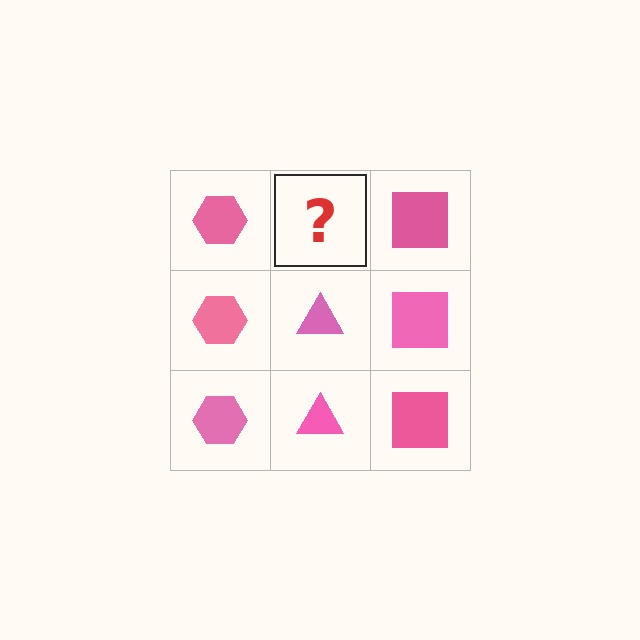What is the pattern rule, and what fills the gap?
The rule is that each column has a consistent shape. The gap should be filled with a pink triangle.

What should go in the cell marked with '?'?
The missing cell should contain a pink triangle.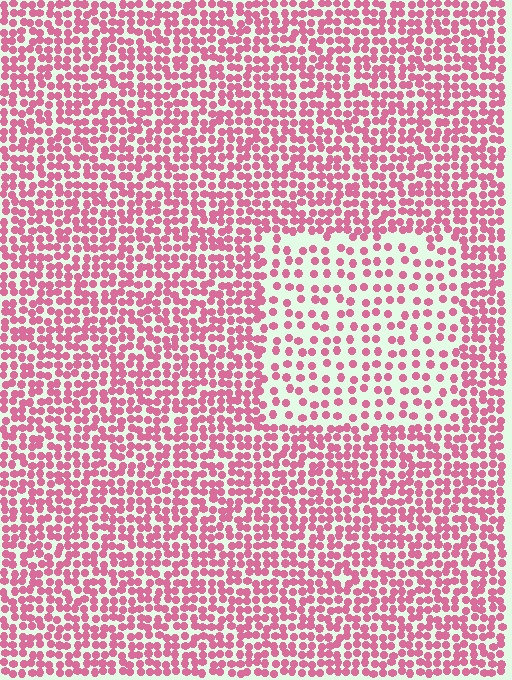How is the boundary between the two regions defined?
The boundary is defined by a change in element density (approximately 2.0x ratio). All elements are the same color, size, and shape.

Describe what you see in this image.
The image contains small pink elements arranged at two different densities. A rectangle-shaped region is visible where the elements are less densely packed than the surrounding area.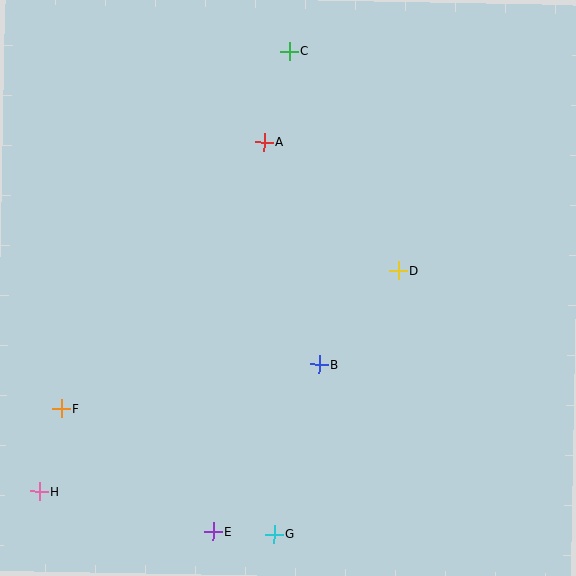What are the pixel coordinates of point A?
Point A is at (264, 142).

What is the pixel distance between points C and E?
The distance between C and E is 486 pixels.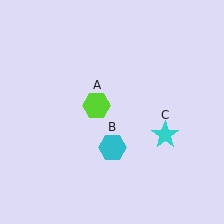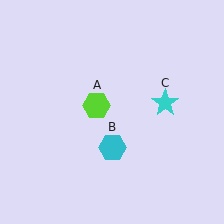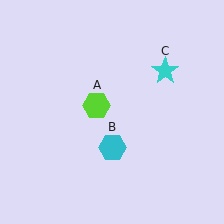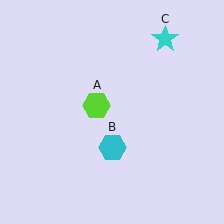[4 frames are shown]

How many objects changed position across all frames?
1 object changed position: cyan star (object C).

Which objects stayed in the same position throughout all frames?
Lime hexagon (object A) and cyan hexagon (object B) remained stationary.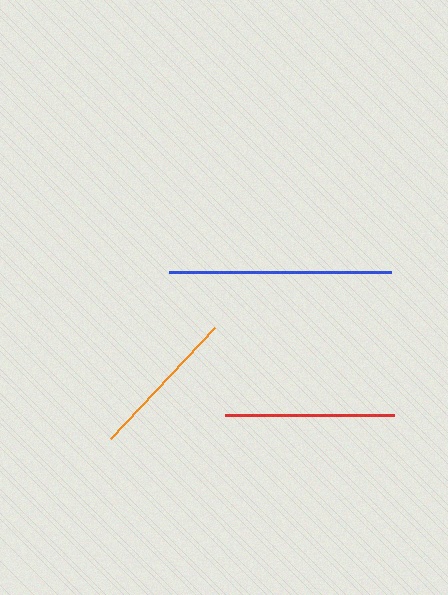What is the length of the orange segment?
The orange segment is approximately 152 pixels long.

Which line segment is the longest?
The blue line is the longest at approximately 222 pixels.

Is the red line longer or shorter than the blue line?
The blue line is longer than the red line.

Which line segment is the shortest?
The orange line is the shortest at approximately 152 pixels.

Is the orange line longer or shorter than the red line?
The red line is longer than the orange line.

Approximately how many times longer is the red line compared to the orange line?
The red line is approximately 1.1 times the length of the orange line.